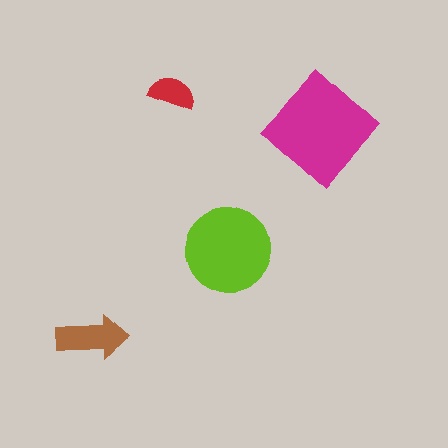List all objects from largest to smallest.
The magenta diamond, the lime circle, the brown arrow, the red semicircle.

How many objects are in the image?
There are 4 objects in the image.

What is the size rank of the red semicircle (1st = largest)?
4th.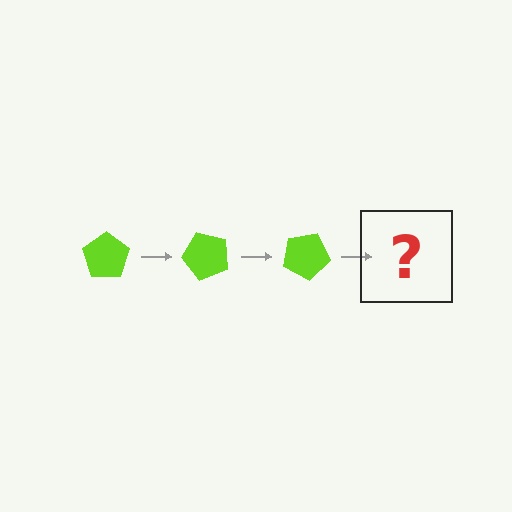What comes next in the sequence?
The next element should be a lime pentagon rotated 150 degrees.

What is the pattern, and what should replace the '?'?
The pattern is that the pentagon rotates 50 degrees each step. The '?' should be a lime pentagon rotated 150 degrees.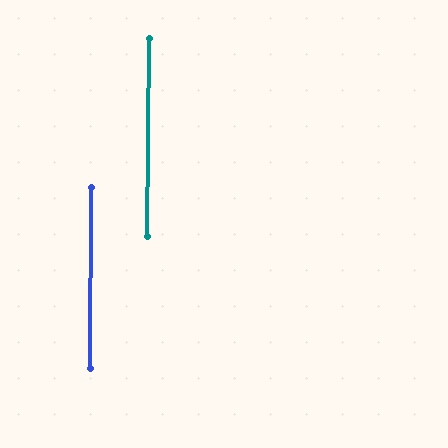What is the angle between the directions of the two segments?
Approximately 0 degrees.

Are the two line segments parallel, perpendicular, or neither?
Parallel — their directions differ by only 0.0°.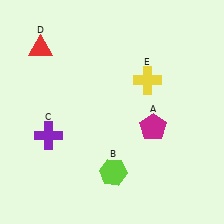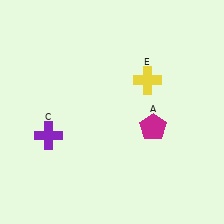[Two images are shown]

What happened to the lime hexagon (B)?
The lime hexagon (B) was removed in Image 2. It was in the bottom-right area of Image 1.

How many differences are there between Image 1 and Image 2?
There are 2 differences between the two images.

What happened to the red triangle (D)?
The red triangle (D) was removed in Image 2. It was in the top-left area of Image 1.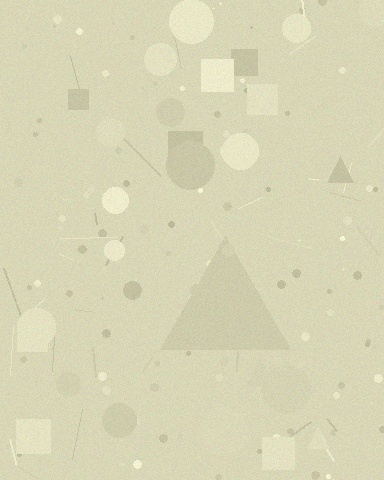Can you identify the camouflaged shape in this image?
The camouflaged shape is a triangle.